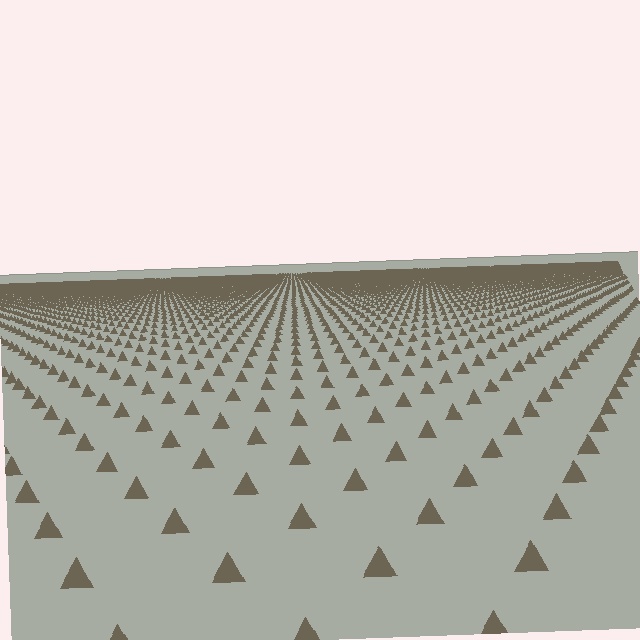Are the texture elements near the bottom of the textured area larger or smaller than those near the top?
Larger. Near the bottom, elements are closer to the viewer and appear at a bigger on-screen size.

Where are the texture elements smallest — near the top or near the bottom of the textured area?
Near the top.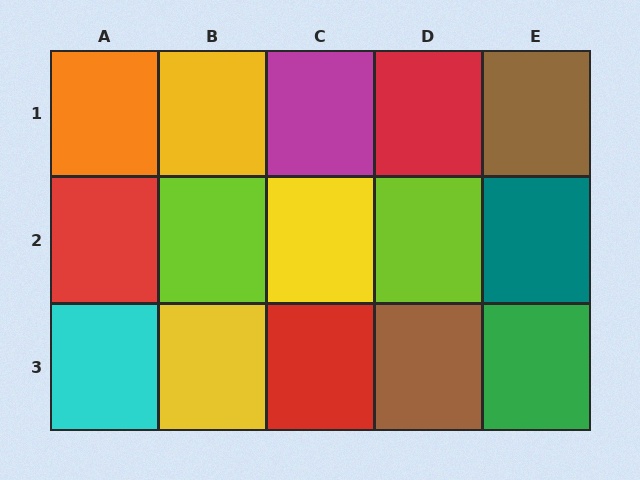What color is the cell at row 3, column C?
Red.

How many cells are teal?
1 cell is teal.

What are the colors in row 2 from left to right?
Red, lime, yellow, lime, teal.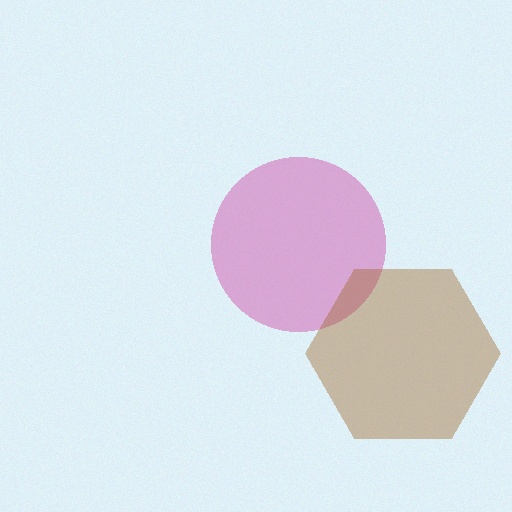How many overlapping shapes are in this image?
There are 2 overlapping shapes in the image.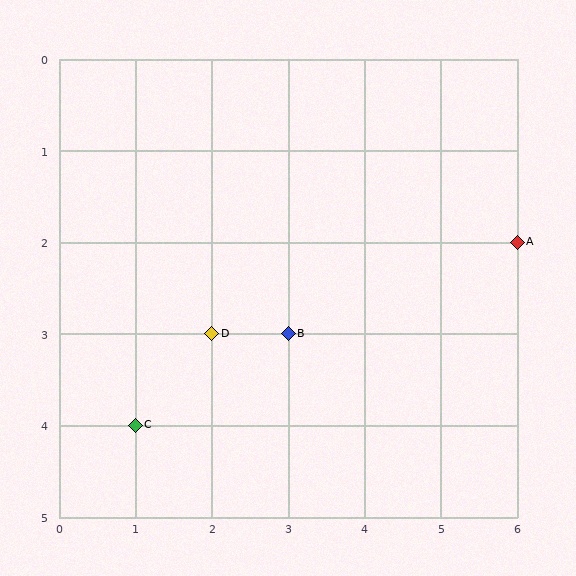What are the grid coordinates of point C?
Point C is at grid coordinates (1, 4).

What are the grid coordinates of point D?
Point D is at grid coordinates (2, 3).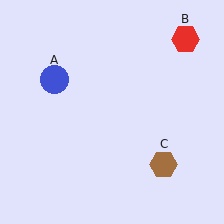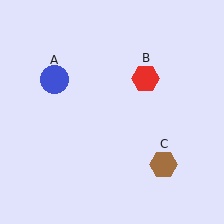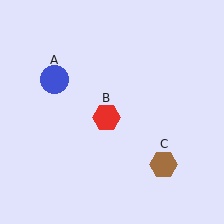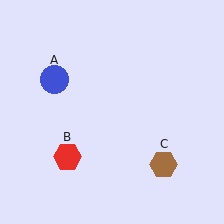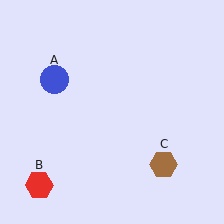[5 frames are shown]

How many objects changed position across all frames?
1 object changed position: red hexagon (object B).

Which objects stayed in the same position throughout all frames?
Blue circle (object A) and brown hexagon (object C) remained stationary.